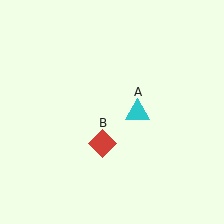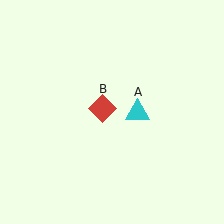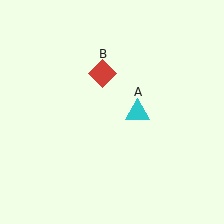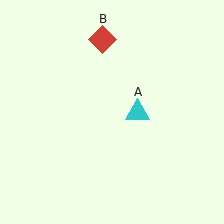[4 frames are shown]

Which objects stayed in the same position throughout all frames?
Cyan triangle (object A) remained stationary.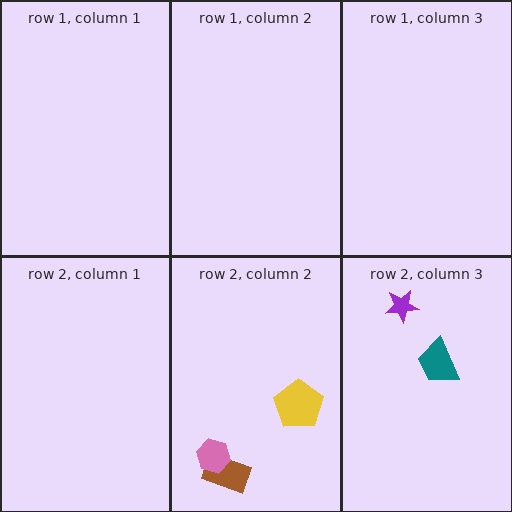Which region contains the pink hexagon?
The row 2, column 2 region.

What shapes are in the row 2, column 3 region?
The teal trapezoid, the purple star.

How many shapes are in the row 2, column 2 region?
3.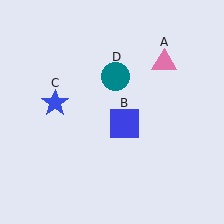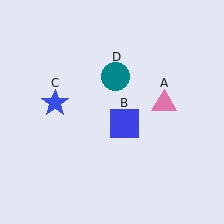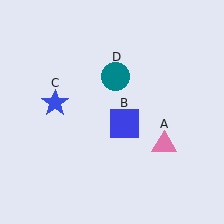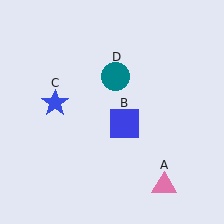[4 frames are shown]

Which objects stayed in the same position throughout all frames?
Blue square (object B) and blue star (object C) and teal circle (object D) remained stationary.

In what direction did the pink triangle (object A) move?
The pink triangle (object A) moved down.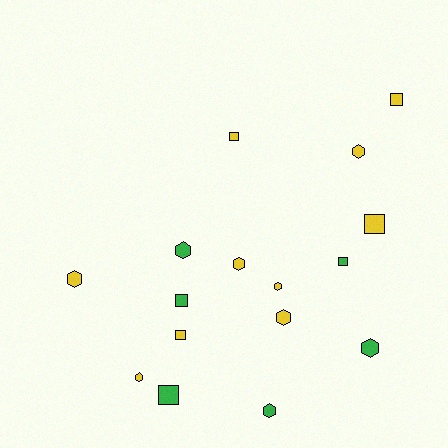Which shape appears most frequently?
Hexagon, with 9 objects.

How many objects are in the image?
There are 16 objects.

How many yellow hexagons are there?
There are 6 yellow hexagons.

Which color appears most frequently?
Yellow, with 10 objects.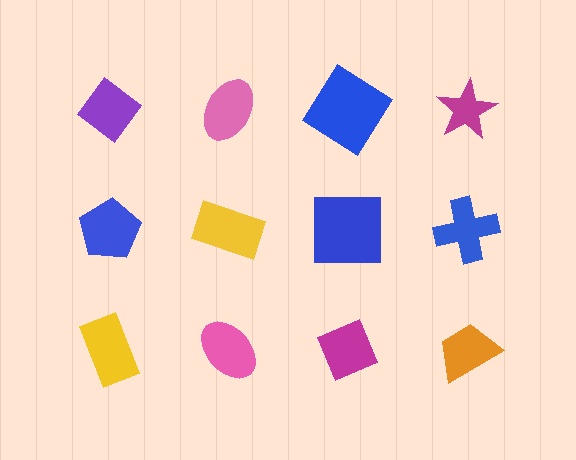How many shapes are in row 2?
4 shapes.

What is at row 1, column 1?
A purple diamond.